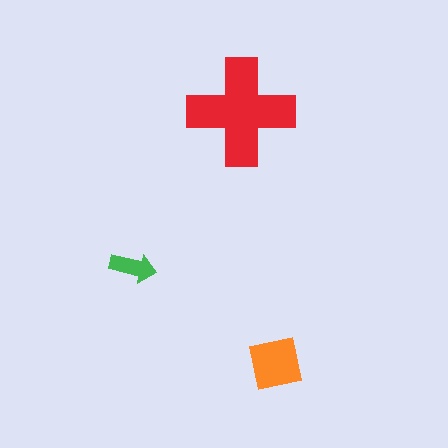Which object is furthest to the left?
The green arrow is leftmost.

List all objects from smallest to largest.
The green arrow, the orange square, the red cross.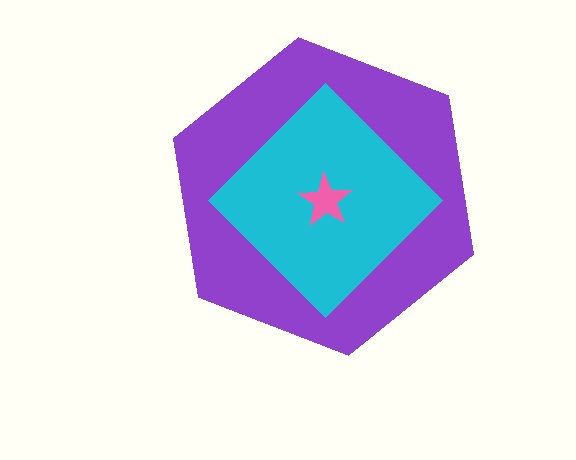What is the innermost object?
The pink star.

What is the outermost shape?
The purple hexagon.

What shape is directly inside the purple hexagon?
The cyan diamond.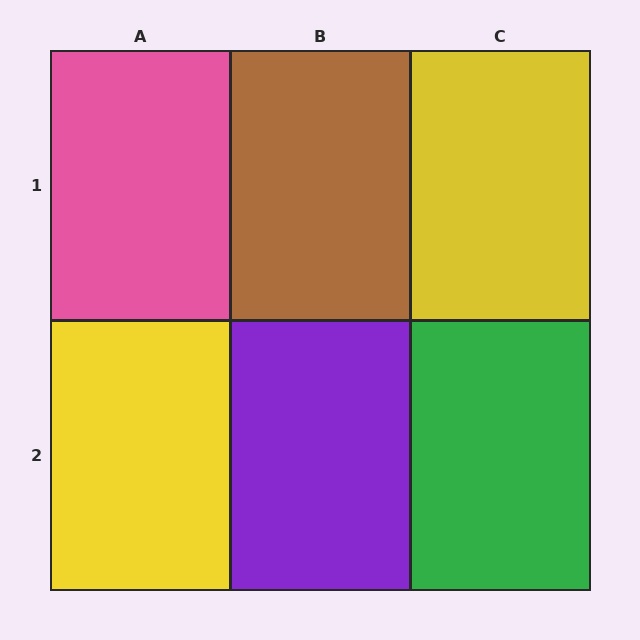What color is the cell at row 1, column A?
Pink.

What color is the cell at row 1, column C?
Yellow.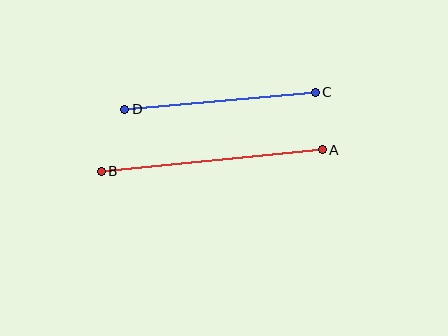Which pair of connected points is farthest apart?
Points A and B are farthest apart.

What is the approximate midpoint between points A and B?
The midpoint is at approximately (212, 161) pixels.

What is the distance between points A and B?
The distance is approximately 222 pixels.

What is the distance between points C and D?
The distance is approximately 191 pixels.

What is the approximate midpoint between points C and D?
The midpoint is at approximately (220, 101) pixels.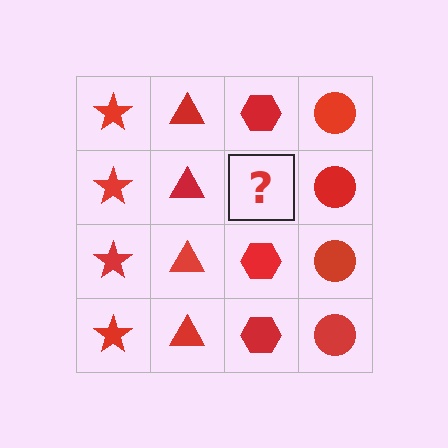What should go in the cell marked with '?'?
The missing cell should contain a red hexagon.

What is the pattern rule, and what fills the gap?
The rule is that each column has a consistent shape. The gap should be filled with a red hexagon.